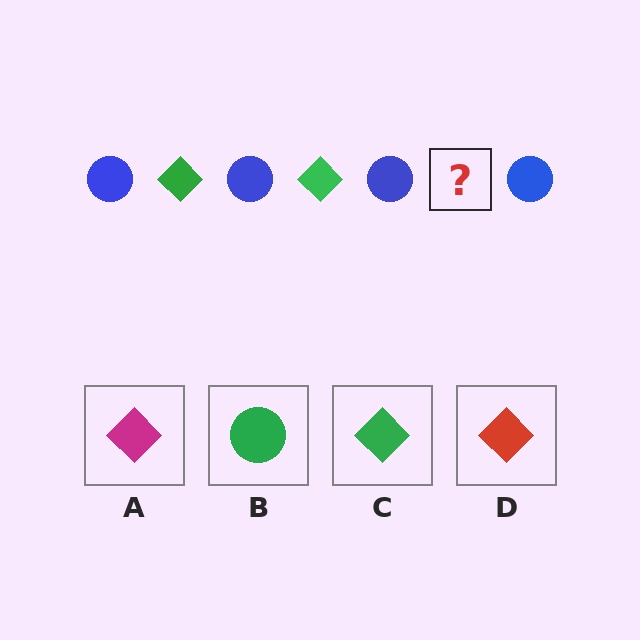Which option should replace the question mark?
Option C.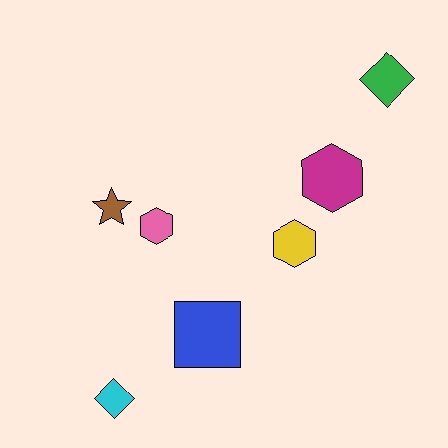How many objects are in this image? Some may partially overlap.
There are 7 objects.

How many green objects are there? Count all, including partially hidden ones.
There is 1 green object.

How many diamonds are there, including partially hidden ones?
There are 2 diamonds.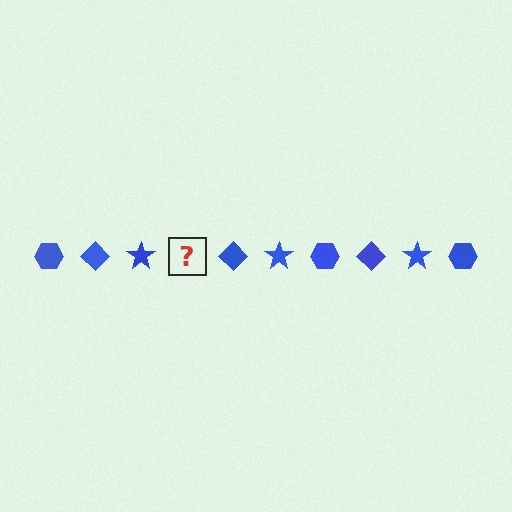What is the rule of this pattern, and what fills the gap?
The rule is that the pattern cycles through hexagon, diamond, star shapes in blue. The gap should be filled with a blue hexagon.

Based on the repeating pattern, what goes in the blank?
The blank should be a blue hexagon.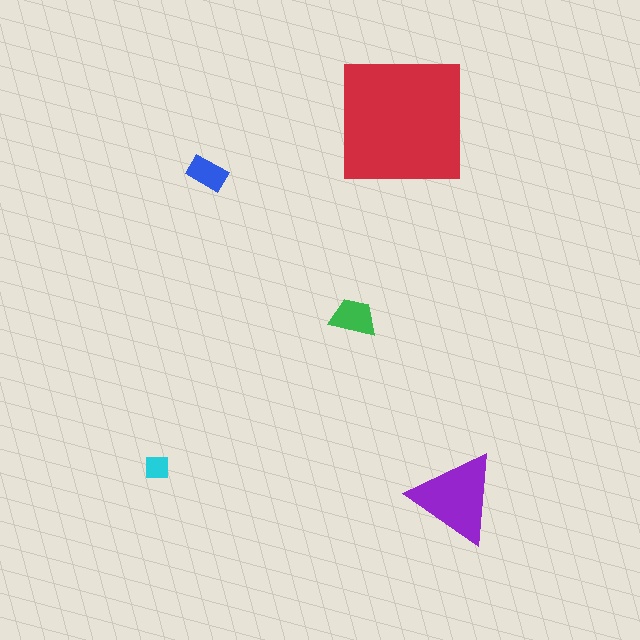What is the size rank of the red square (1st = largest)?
1st.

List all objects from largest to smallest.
The red square, the purple triangle, the green trapezoid, the blue rectangle, the cyan square.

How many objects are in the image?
There are 5 objects in the image.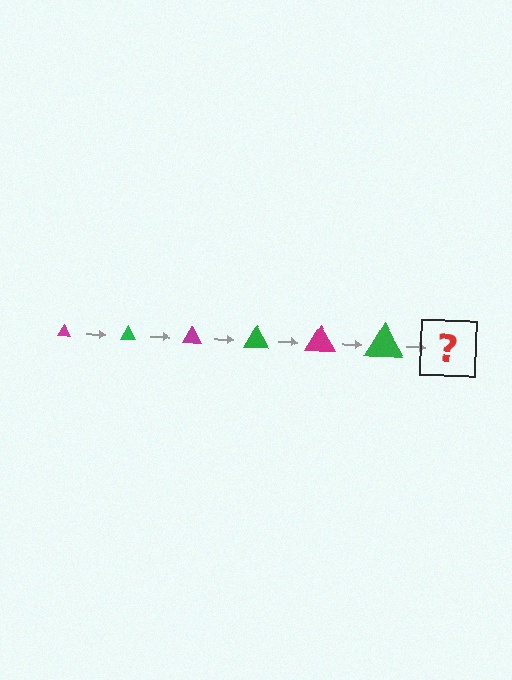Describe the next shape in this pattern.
It should be a magenta triangle, larger than the previous one.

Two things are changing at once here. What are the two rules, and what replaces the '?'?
The two rules are that the triangle grows larger each step and the color cycles through magenta and green. The '?' should be a magenta triangle, larger than the previous one.